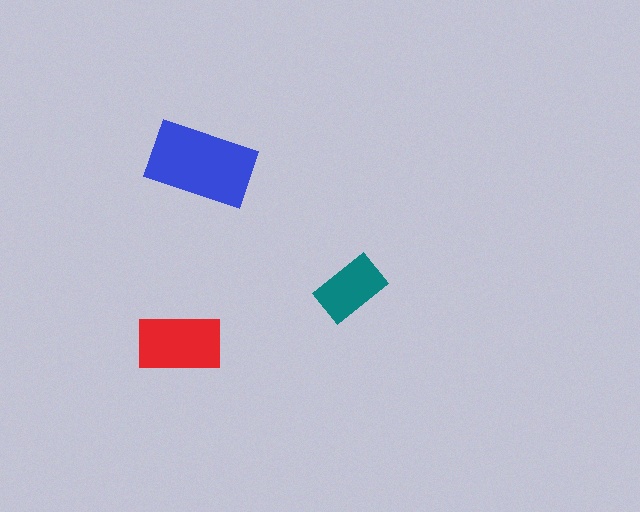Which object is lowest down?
The red rectangle is bottommost.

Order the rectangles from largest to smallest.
the blue one, the red one, the teal one.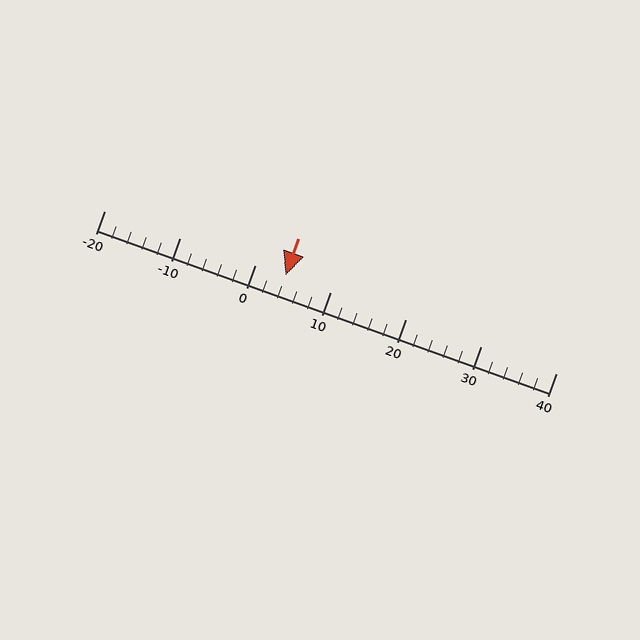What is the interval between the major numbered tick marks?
The major tick marks are spaced 10 units apart.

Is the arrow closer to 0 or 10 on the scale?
The arrow is closer to 0.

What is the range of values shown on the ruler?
The ruler shows values from -20 to 40.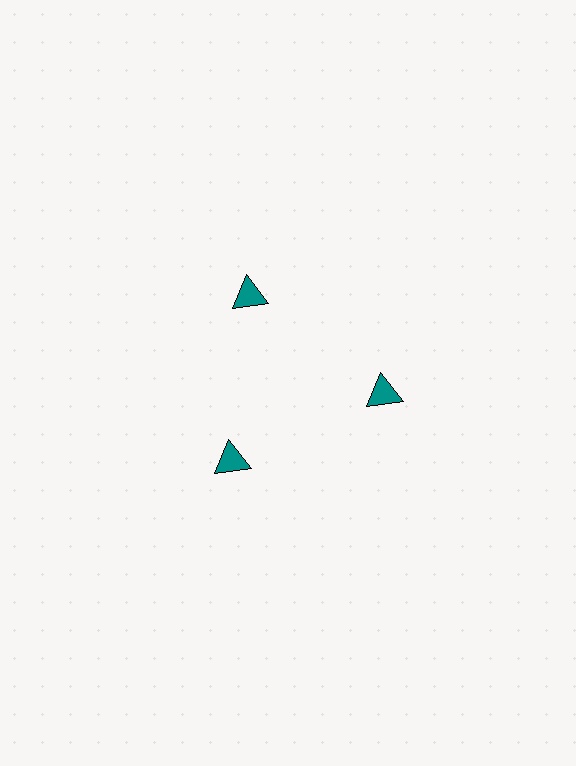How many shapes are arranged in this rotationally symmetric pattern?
There are 3 shapes, arranged in 3 groups of 1.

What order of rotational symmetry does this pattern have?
This pattern has 3-fold rotational symmetry.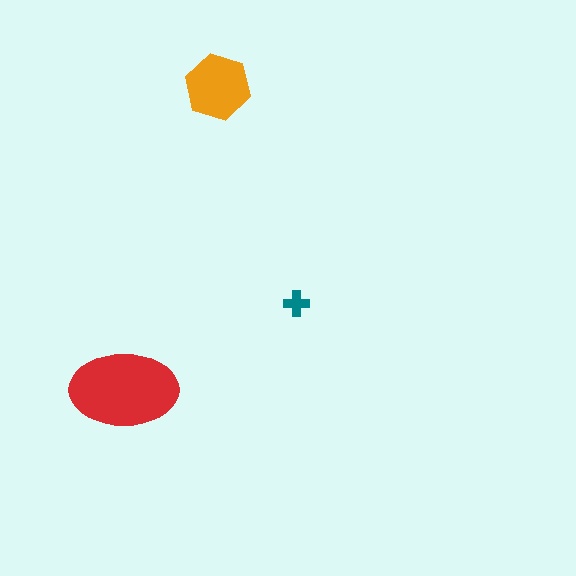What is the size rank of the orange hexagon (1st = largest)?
2nd.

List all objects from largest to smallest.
The red ellipse, the orange hexagon, the teal cross.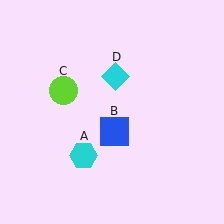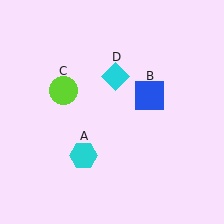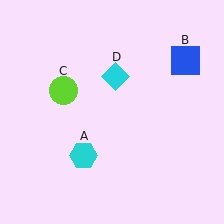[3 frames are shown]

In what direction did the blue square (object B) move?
The blue square (object B) moved up and to the right.